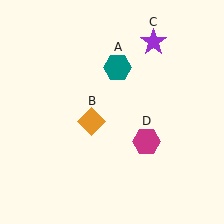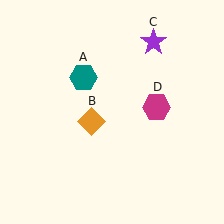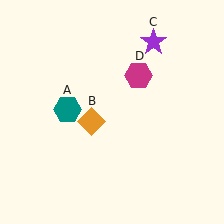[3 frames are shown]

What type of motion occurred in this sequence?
The teal hexagon (object A), magenta hexagon (object D) rotated counterclockwise around the center of the scene.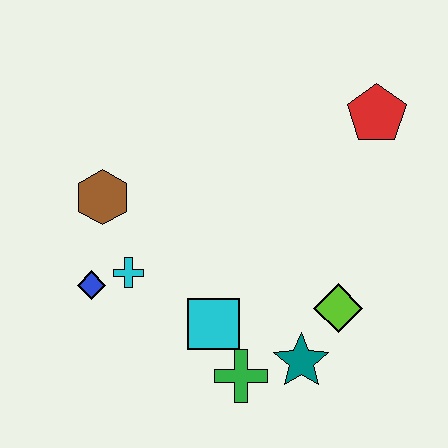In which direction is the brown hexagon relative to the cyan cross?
The brown hexagon is above the cyan cross.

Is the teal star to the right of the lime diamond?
No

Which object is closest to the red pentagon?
The lime diamond is closest to the red pentagon.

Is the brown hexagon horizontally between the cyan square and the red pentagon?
No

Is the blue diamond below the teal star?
No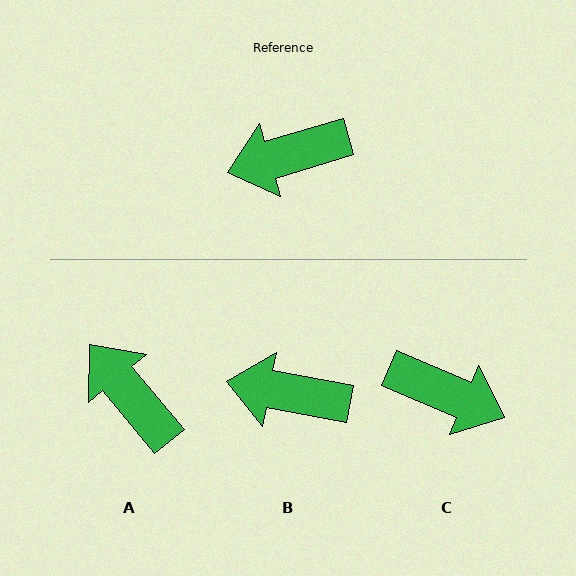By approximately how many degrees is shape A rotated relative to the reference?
Approximately 67 degrees clockwise.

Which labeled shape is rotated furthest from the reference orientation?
C, about 141 degrees away.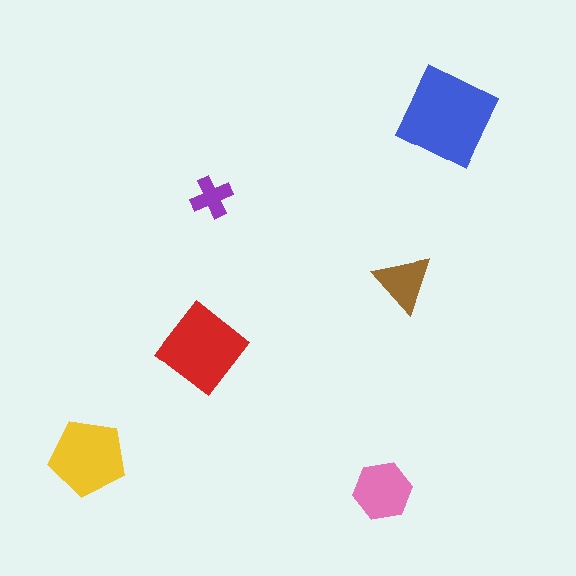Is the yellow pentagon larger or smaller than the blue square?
Smaller.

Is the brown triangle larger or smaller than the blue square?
Smaller.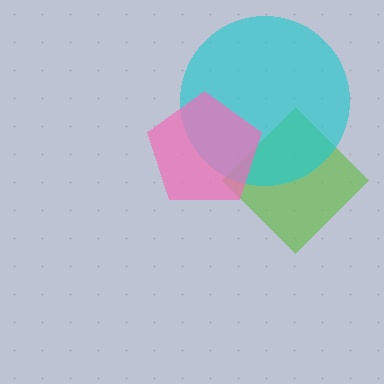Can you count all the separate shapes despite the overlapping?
Yes, there are 3 separate shapes.